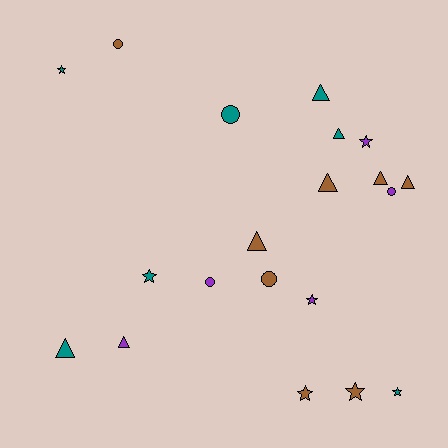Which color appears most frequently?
Brown, with 8 objects.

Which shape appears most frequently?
Triangle, with 8 objects.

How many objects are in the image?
There are 20 objects.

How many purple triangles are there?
There is 1 purple triangle.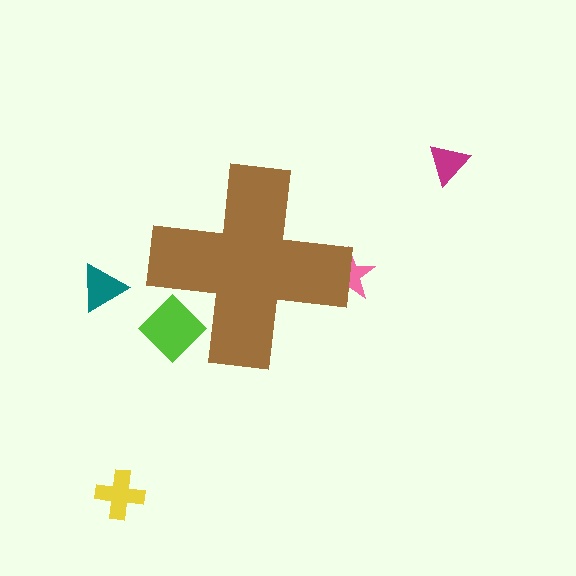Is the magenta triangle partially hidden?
No, the magenta triangle is fully visible.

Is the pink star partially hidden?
Yes, the pink star is partially hidden behind the brown cross.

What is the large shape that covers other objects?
A brown cross.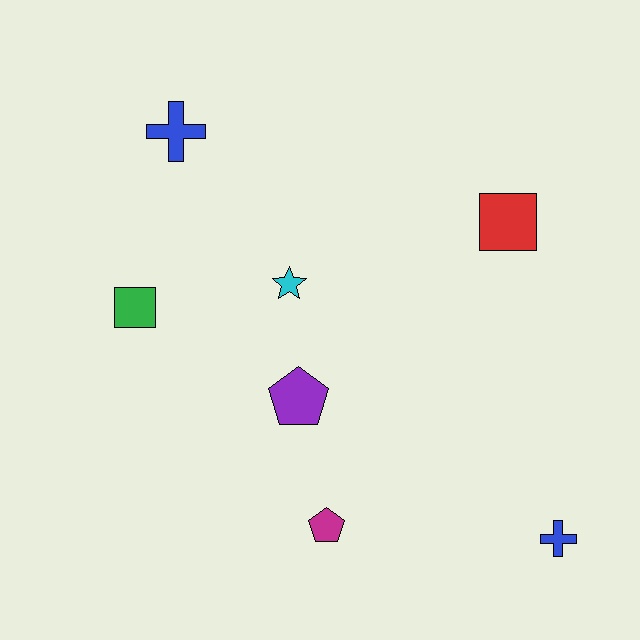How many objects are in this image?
There are 7 objects.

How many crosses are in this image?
There are 2 crosses.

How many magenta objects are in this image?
There is 1 magenta object.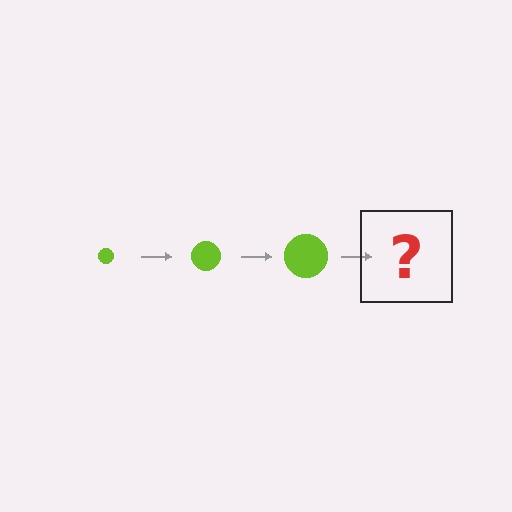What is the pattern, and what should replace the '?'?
The pattern is that the circle gets progressively larger each step. The '?' should be a lime circle, larger than the previous one.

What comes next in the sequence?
The next element should be a lime circle, larger than the previous one.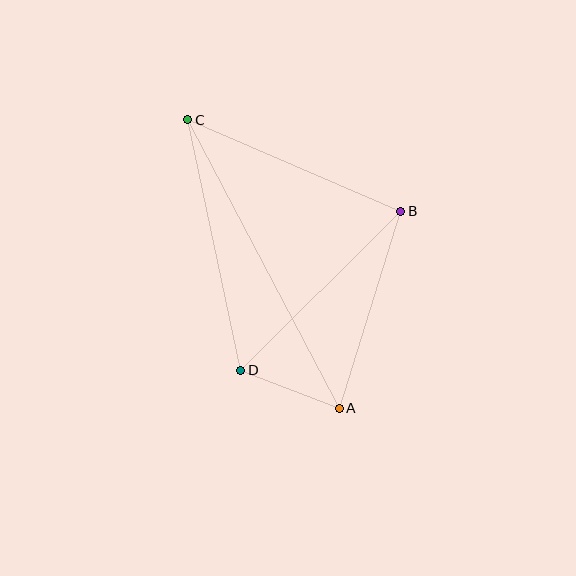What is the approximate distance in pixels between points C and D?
The distance between C and D is approximately 256 pixels.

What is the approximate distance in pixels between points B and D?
The distance between B and D is approximately 226 pixels.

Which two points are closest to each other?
Points A and D are closest to each other.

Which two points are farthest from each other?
Points A and C are farthest from each other.